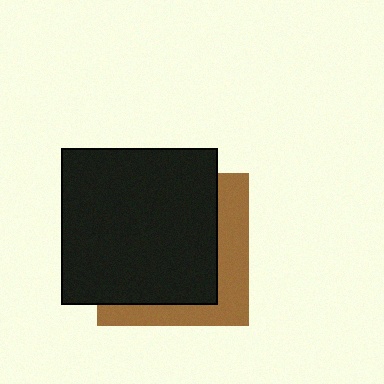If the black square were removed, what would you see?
You would see the complete brown square.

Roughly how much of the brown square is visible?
A small part of it is visible (roughly 31%).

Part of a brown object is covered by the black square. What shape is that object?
It is a square.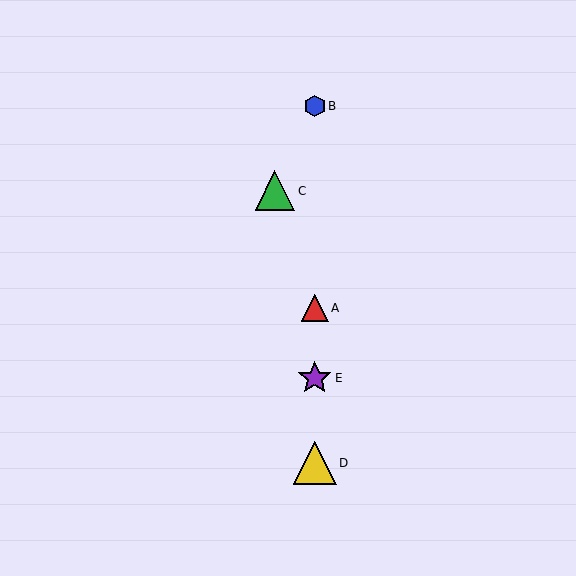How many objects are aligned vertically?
4 objects (A, B, D, E) are aligned vertically.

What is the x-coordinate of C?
Object C is at x≈275.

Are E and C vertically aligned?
No, E is at x≈315 and C is at x≈275.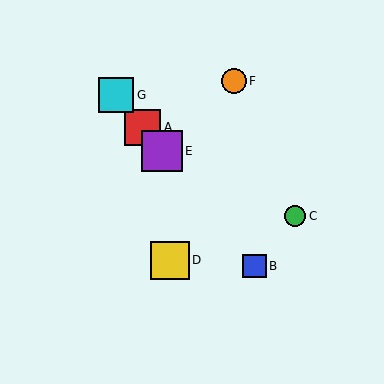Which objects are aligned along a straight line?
Objects A, B, E, G are aligned along a straight line.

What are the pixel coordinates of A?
Object A is at (142, 127).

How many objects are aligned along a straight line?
4 objects (A, B, E, G) are aligned along a straight line.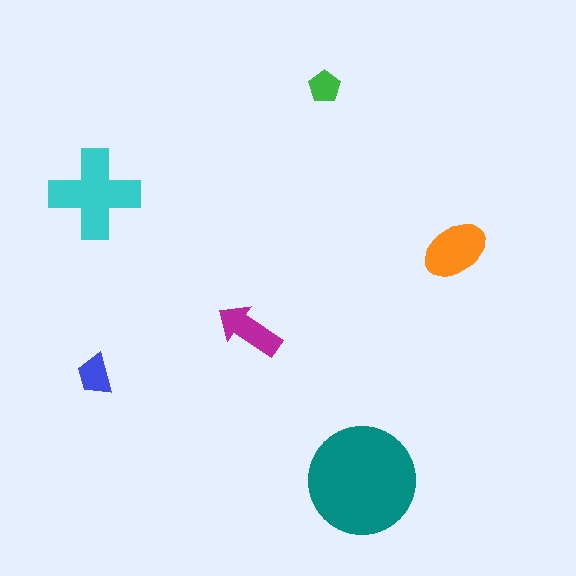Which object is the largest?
The teal circle.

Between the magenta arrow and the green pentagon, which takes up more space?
The magenta arrow.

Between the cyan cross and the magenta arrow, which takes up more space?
The cyan cross.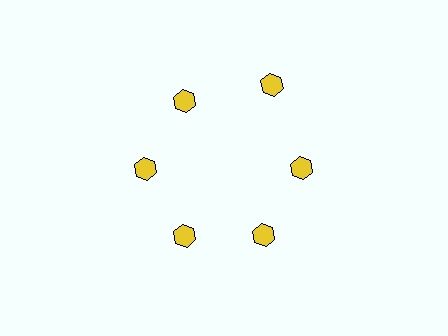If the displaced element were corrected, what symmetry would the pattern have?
It would have 6-fold rotational symmetry — the pattern would map onto itself every 60 degrees.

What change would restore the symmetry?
The symmetry would be restored by moving it inward, back onto the ring so that all 6 hexagons sit at equal angles and equal distance from the center.